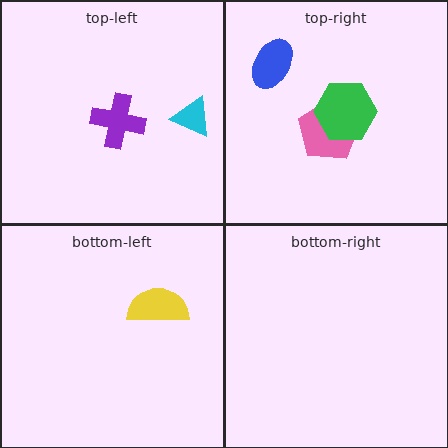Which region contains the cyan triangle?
The top-left region.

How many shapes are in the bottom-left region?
1.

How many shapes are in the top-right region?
3.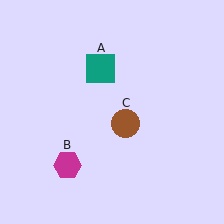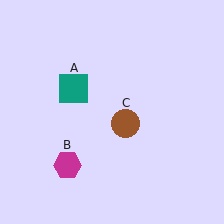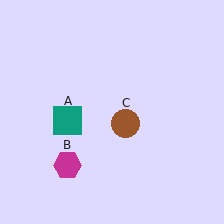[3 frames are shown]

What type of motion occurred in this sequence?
The teal square (object A) rotated counterclockwise around the center of the scene.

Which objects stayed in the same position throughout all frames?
Magenta hexagon (object B) and brown circle (object C) remained stationary.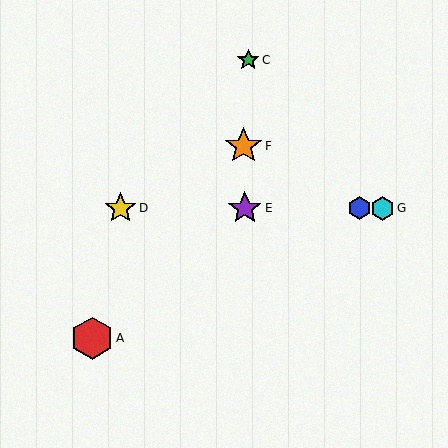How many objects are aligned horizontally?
4 objects (B, D, E, G) are aligned horizontally.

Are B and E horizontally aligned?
Yes, both are at y≈208.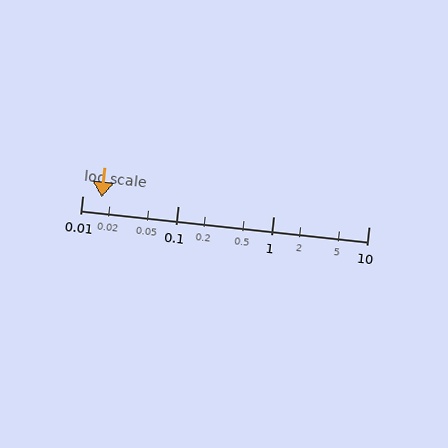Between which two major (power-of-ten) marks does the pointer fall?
The pointer is between 0.01 and 0.1.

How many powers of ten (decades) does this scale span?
The scale spans 3 decades, from 0.01 to 10.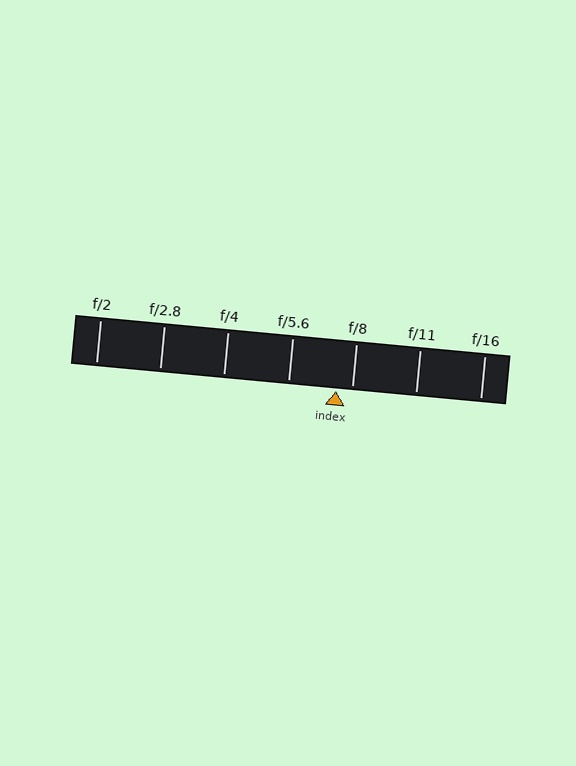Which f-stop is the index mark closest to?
The index mark is closest to f/8.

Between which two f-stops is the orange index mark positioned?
The index mark is between f/5.6 and f/8.